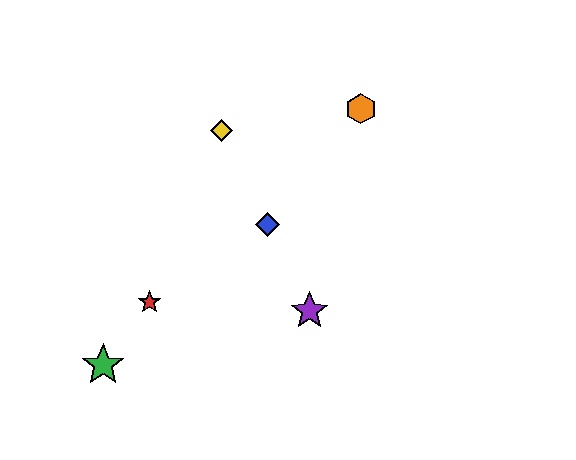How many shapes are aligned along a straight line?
3 shapes (the blue diamond, the yellow diamond, the purple star) are aligned along a straight line.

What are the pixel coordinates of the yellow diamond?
The yellow diamond is at (222, 131).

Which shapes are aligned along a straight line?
The blue diamond, the yellow diamond, the purple star are aligned along a straight line.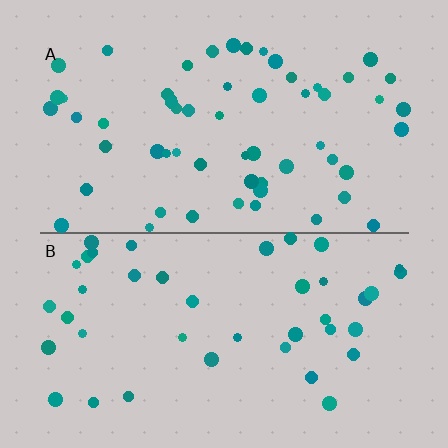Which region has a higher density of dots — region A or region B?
A (the top).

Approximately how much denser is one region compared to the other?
Approximately 1.4× — region A over region B.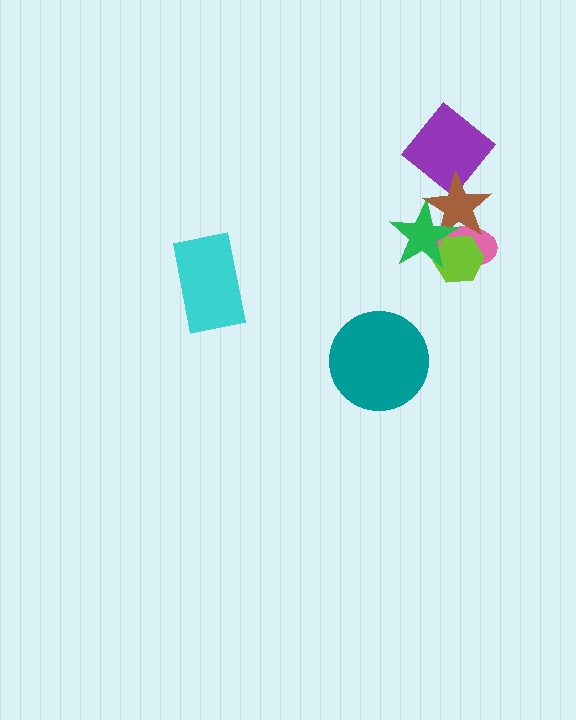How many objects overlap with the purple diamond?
1 object overlaps with the purple diamond.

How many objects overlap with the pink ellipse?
3 objects overlap with the pink ellipse.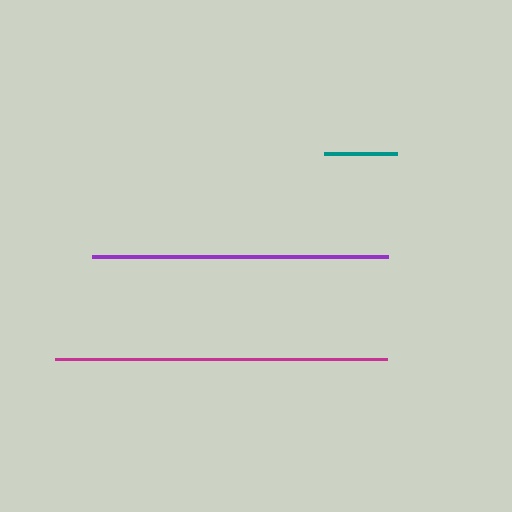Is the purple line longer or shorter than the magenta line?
The magenta line is longer than the purple line.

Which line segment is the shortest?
The teal line is the shortest at approximately 73 pixels.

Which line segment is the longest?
The magenta line is the longest at approximately 332 pixels.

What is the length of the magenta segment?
The magenta segment is approximately 332 pixels long.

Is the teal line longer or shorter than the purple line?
The purple line is longer than the teal line.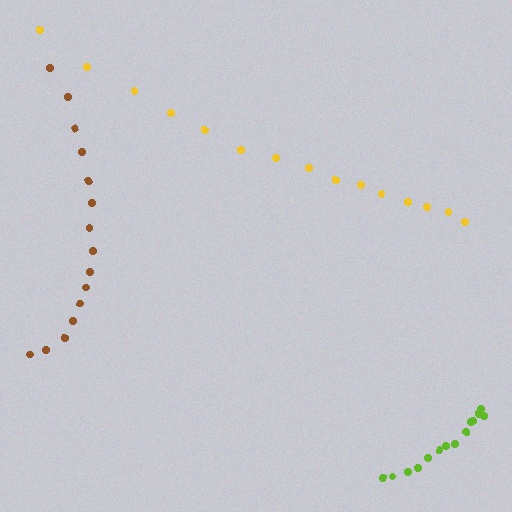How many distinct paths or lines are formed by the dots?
There are 3 distinct paths.